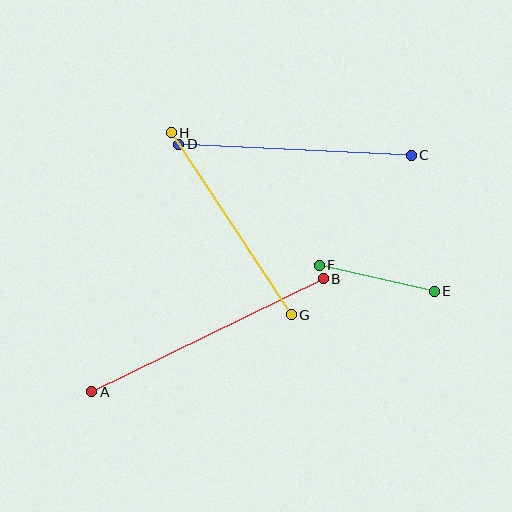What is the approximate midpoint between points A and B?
The midpoint is at approximately (208, 335) pixels.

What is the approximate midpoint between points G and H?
The midpoint is at approximately (231, 224) pixels.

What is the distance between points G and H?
The distance is approximately 218 pixels.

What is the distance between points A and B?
The distance is approximately 258 pixels.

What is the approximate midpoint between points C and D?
The midpoint is at approximately (295, 150) pixels.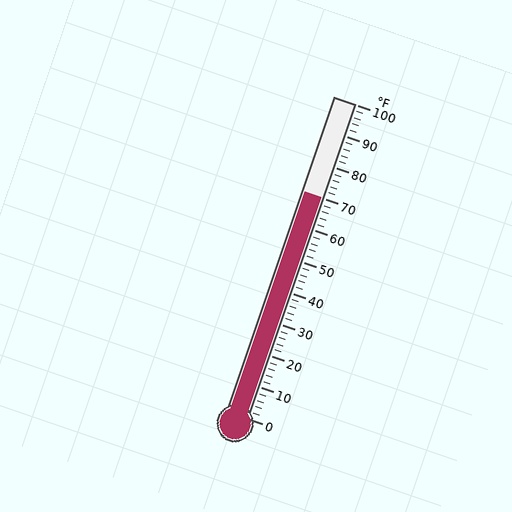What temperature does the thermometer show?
The thermometer shows approximately 70°F.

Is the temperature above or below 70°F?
The temperature is at 70°F.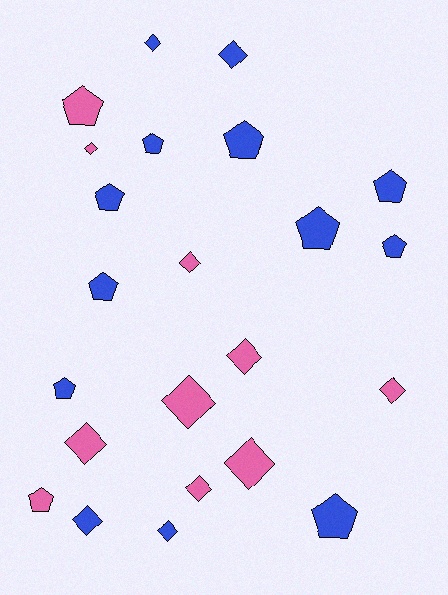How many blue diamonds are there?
There are 4 blue diamonds.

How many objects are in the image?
There are 23 objects.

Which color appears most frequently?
Blue, with 13 objects.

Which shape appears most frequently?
Diamond, with 12 objects.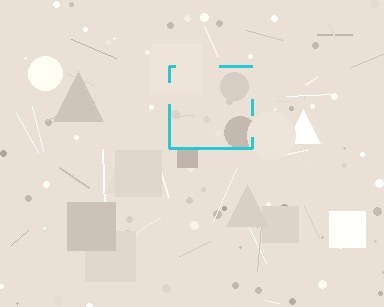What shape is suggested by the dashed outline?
The dashed outline suggests a square.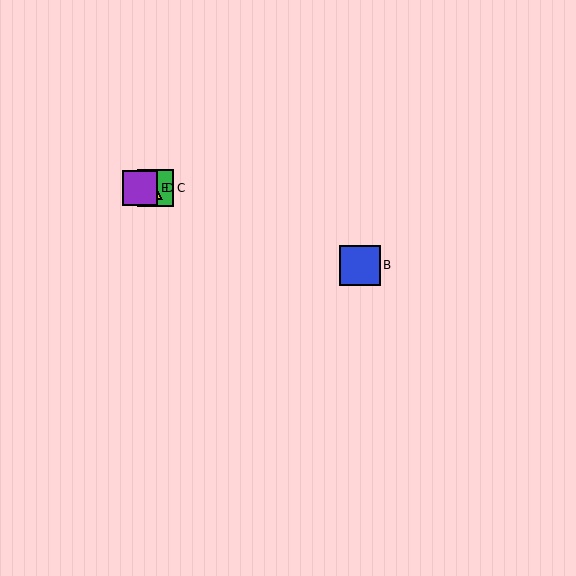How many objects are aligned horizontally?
4 objects (A, C, D, E) are aligned horizontally.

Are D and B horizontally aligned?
No, D is at y≈188 and B is at y≈265.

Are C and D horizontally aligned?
Yes, both are at y≈188.